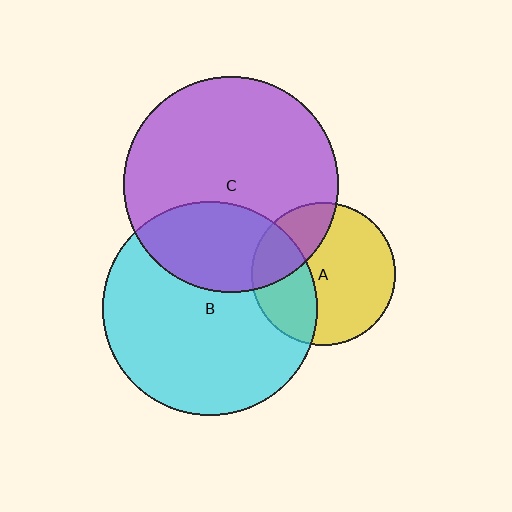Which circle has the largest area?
Circle C (purple).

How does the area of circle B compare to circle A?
Approximately 2.2 times.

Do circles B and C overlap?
Yes.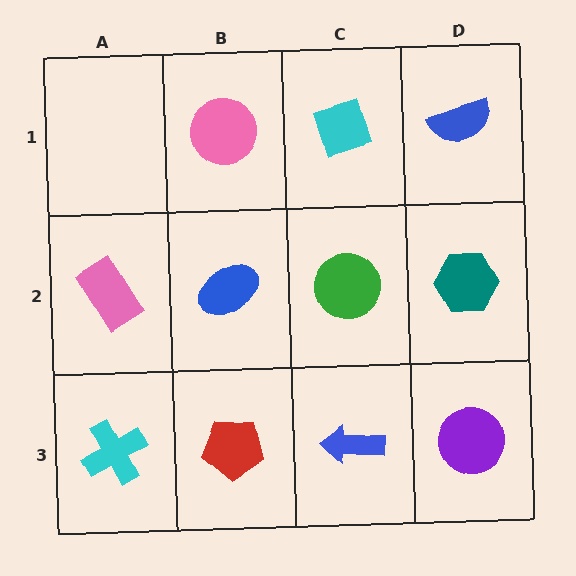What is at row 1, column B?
A pink circle.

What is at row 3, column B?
A red pentagon.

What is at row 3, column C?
A blue arrow.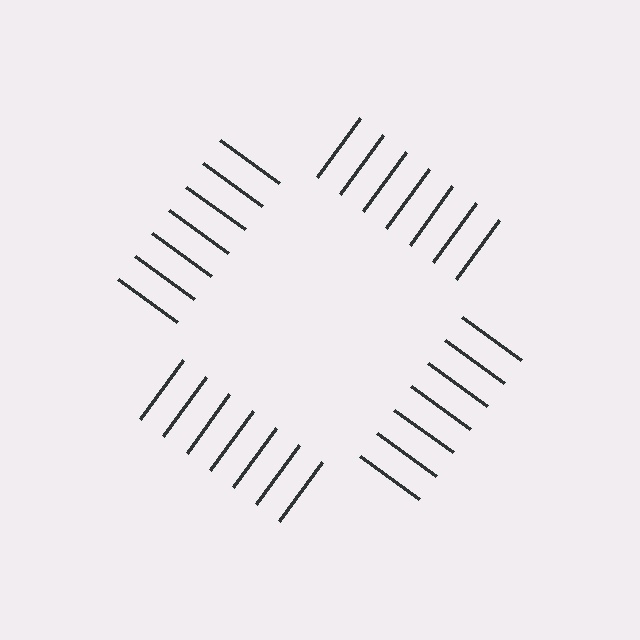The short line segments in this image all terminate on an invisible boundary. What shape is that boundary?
An illusory square — the line segments terminate on its edges but no continuous stroke is drawn.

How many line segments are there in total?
28 — 7 along each of the 4 edges.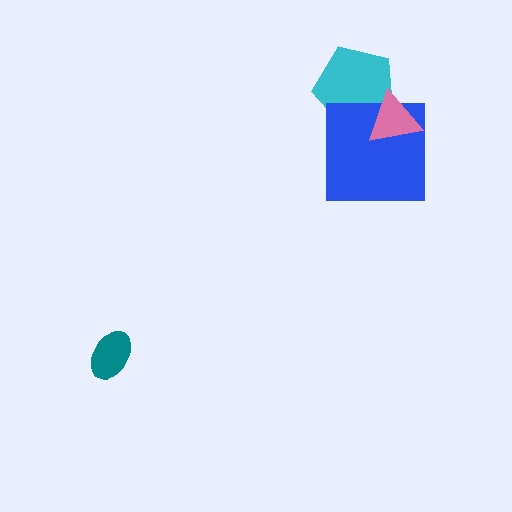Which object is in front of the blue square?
The pink triangle is in front of the blue square.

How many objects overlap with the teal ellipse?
0 objects overlap with the teal ellipse.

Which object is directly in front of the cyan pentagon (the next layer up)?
The blue square is directly in front of the cyan pentagon.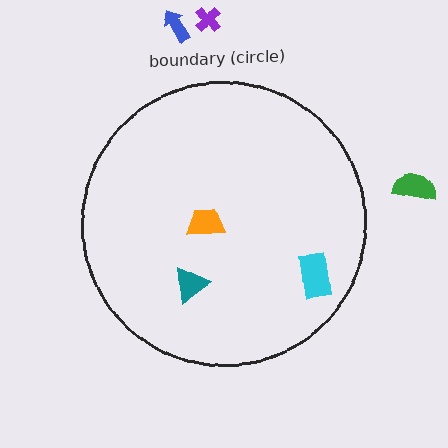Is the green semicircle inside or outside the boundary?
Outside.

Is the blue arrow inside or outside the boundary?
Outside.